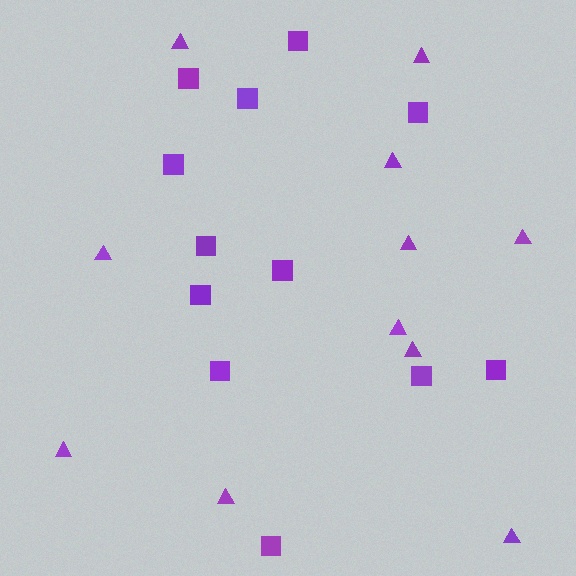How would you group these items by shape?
There are 2 groups: one group of squares (12) and one group of triangles (11).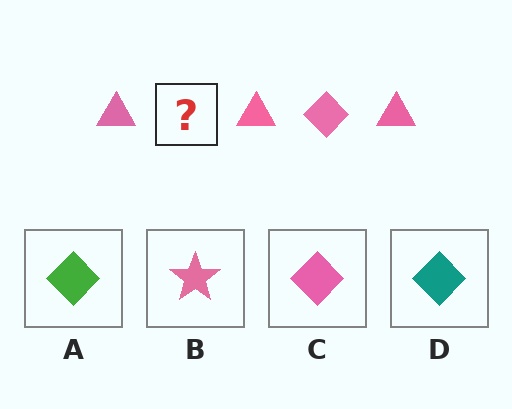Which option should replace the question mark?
Option C.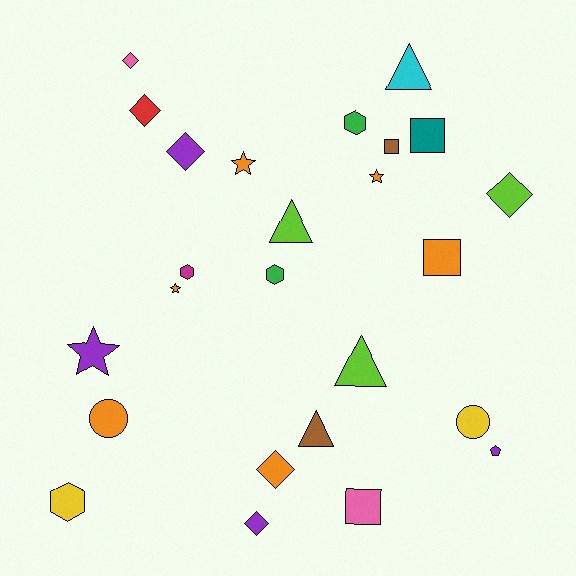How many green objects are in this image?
There are 2 green objects.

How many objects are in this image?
There are 25 objects.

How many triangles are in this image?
There are 4 triangles.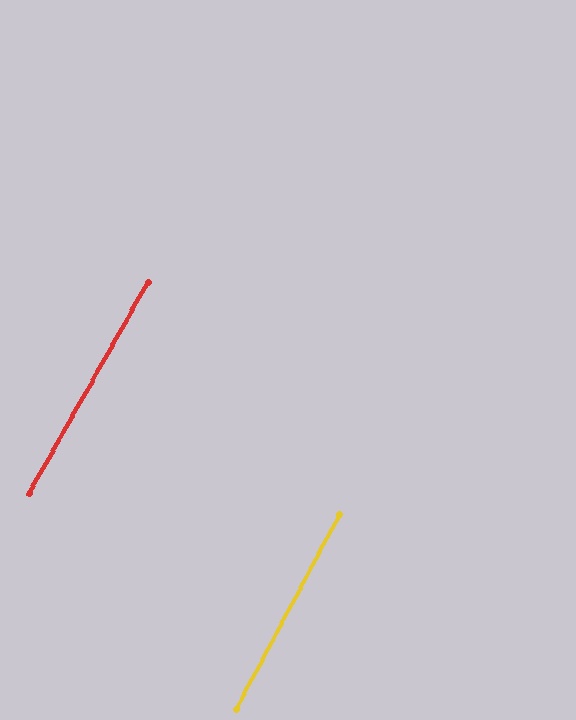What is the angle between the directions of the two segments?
Approximately 1 degree.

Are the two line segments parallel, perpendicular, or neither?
Parallel — their directions differ by only 1.4°.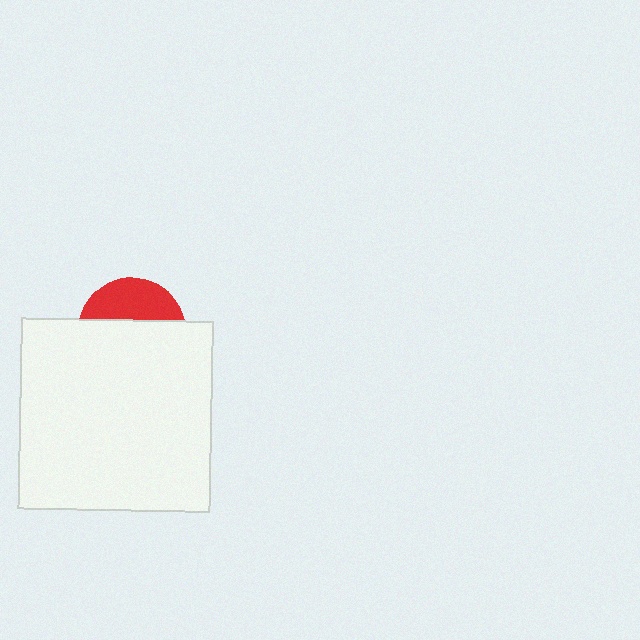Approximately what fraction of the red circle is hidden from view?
Roughly 64% of the red circle is hidden behind the white rectangle.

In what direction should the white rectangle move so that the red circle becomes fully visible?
The white rectangle should move down. That is the shortest direction to clear the overlap and leave the red circle fully visible.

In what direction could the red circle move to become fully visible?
The red circle could move up. That would shift it out from behind the white rectangle entirely.